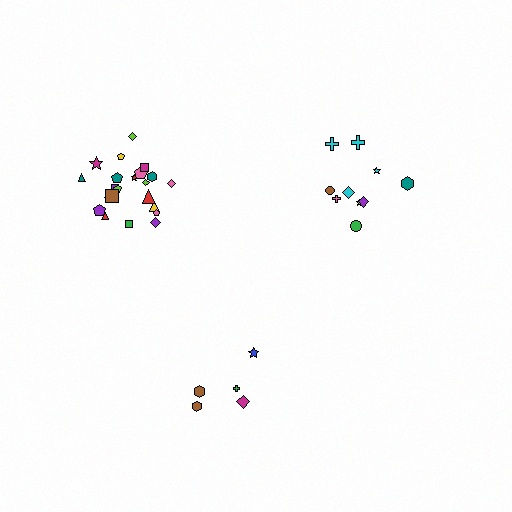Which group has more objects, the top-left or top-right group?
The top-left group.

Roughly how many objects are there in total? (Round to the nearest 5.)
Roughly 35 objects in total.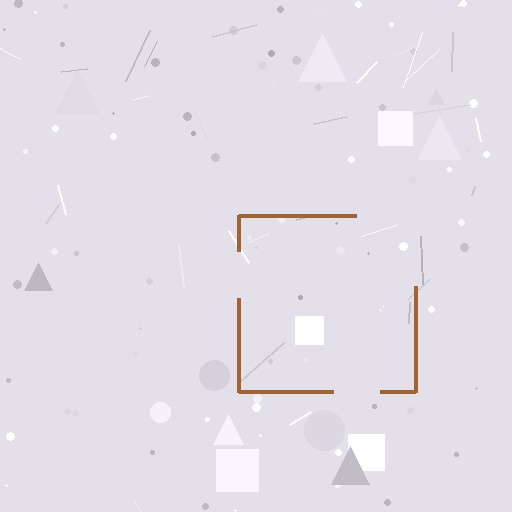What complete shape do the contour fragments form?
The contour fragments form a square.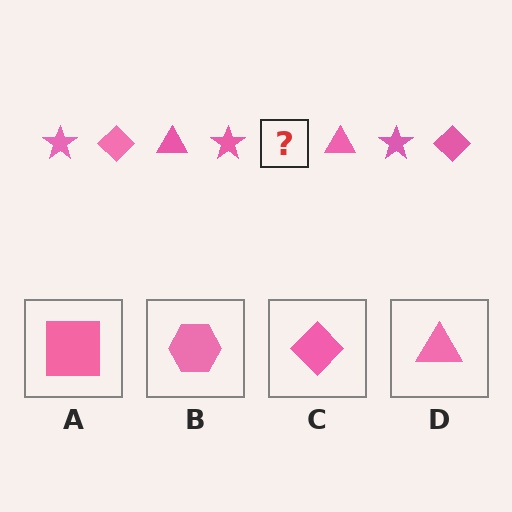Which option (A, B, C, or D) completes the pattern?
C.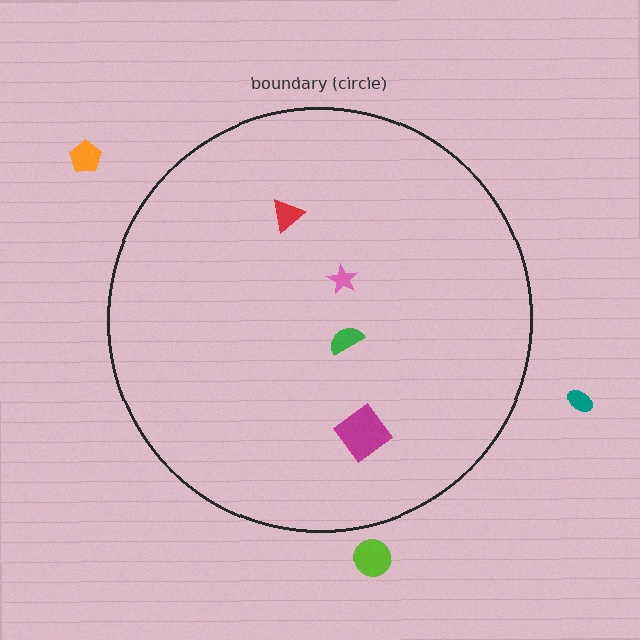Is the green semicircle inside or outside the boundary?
Inside.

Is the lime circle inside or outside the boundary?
Outside.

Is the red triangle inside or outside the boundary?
Inside.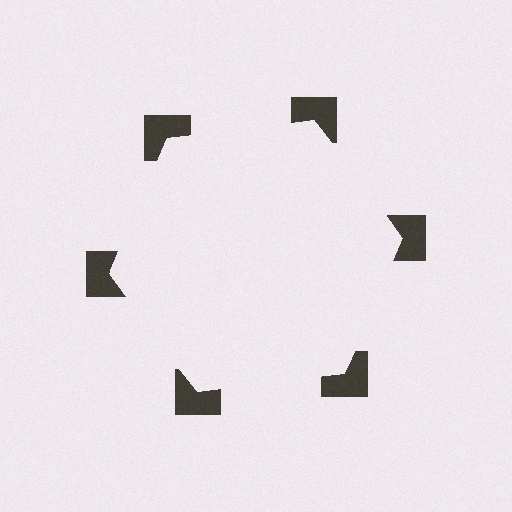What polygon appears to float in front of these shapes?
An illusory hexagon — its edges are inferred from the aligned wedge cuts in the notched squares, not physically drawn.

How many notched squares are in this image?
There are 6 — one at each vertex of the illusory hexagon.